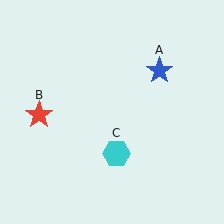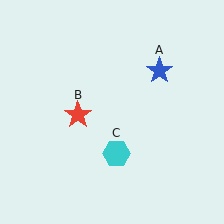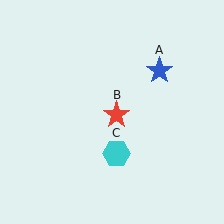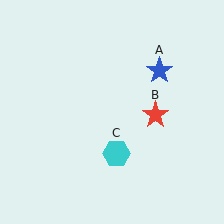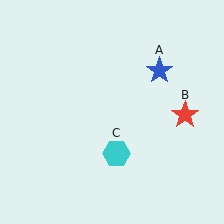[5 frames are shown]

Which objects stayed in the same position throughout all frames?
Blue star (object A) and cyan hexagon (object C) remained stationary.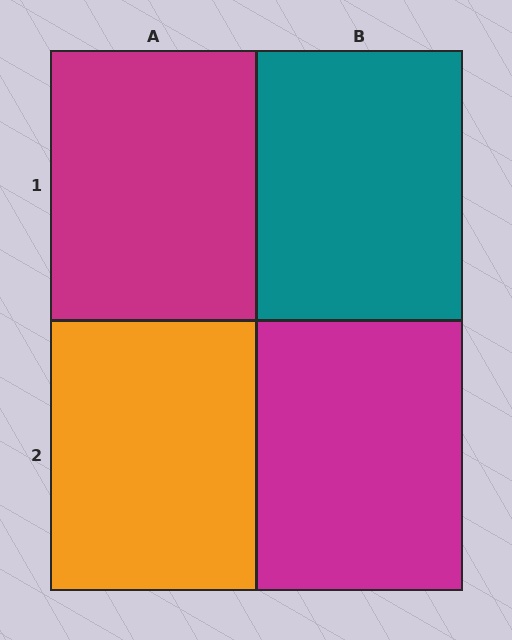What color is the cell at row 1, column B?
Teal.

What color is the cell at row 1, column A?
Magenta.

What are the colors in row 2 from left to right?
Orange, magenta.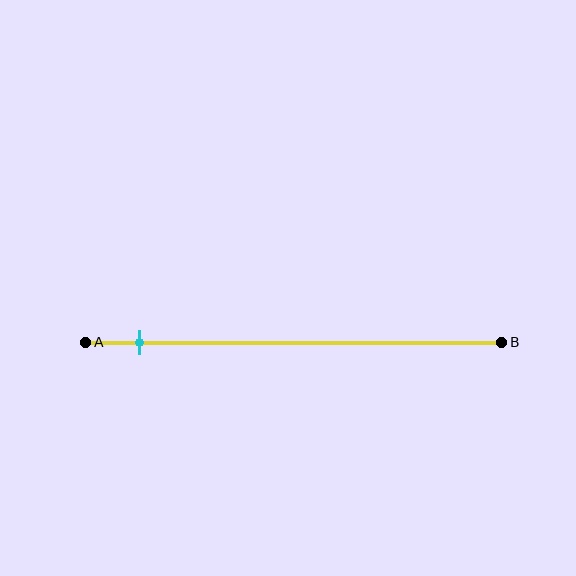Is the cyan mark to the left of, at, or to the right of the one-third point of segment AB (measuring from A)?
The cyan mark is to the left of the one-third point of segment AB.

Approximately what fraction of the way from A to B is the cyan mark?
The cyan mark is approximately 15% of the way from A to B.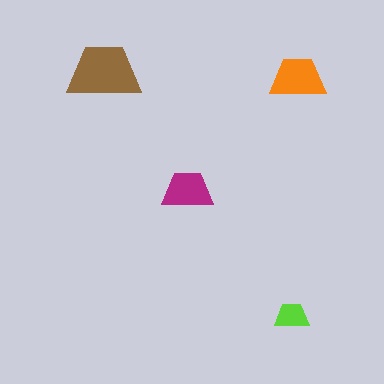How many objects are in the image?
There are 4 objects in the image.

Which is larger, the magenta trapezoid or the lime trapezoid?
The magenta one.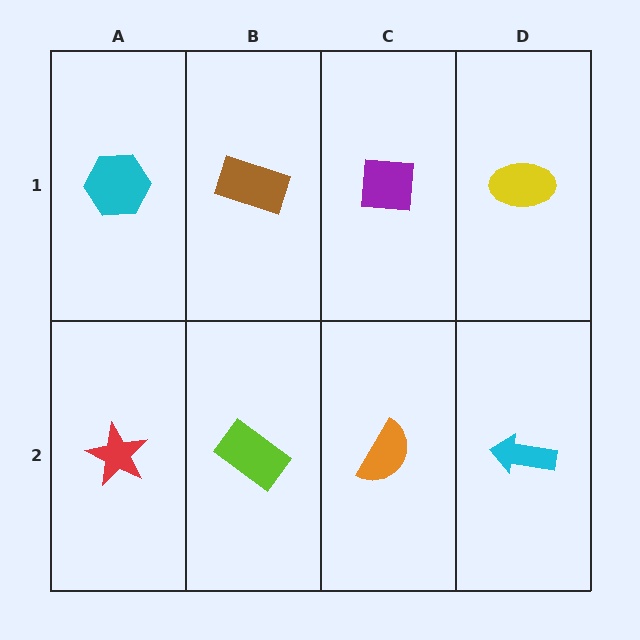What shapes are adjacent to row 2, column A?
A cyan hexagon (row 1, column A), a lime rectangle (row 2, column B).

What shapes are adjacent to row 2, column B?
A brown rectangle (row 1, column B), a red star (row 2, column A), an orange semicircle (row 2, column C).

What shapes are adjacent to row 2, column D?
A yellow ellipse (row 1, column D), an orange semicircle (row 2, column C).